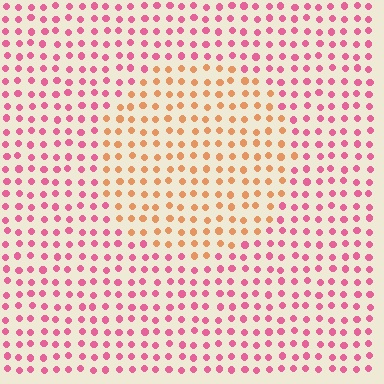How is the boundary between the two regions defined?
The boundary is defined purely by a slight shift in hue (about 49 degrees). Spacing, size, and orientation are identical on both sides.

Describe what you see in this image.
The image is filled with small pink elements in a uniform arrangement. A circle-shaped region is visible where the elements are tinted to a slightly different hue, forming a subtle color boundary.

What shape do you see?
I see a circle.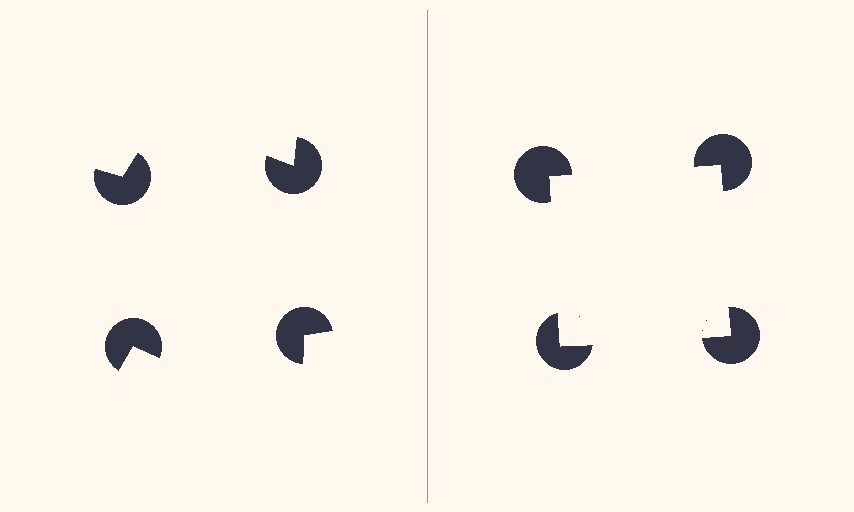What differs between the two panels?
The pac-man discs are positioned identically on both sides; only the wedge orientations differ. On the right they align to a square; on the left they are misaligned.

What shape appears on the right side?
An illusory square.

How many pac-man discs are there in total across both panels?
8 — 4 on each side.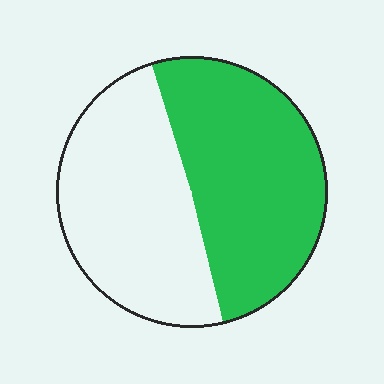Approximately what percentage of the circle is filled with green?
Approximately 50%.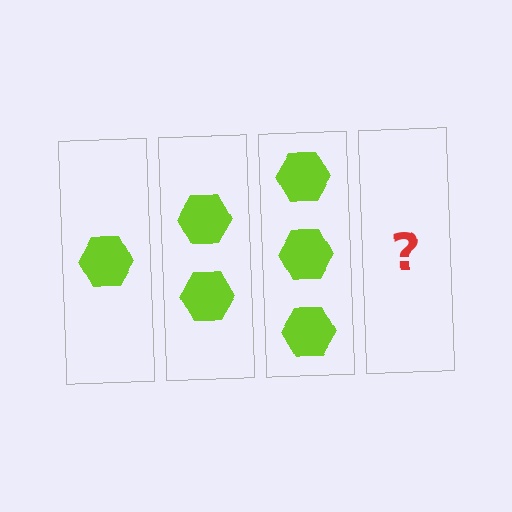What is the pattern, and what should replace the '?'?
The pattern is that each step adds one more hexagon. The '?' should be 4 hexagons.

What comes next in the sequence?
The next element should be 4 hexagons.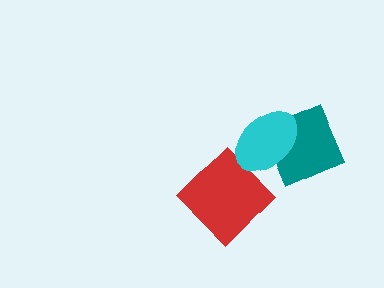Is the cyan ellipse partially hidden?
No, no other shape covers it.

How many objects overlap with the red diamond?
1 object overlaps with the red diamond.